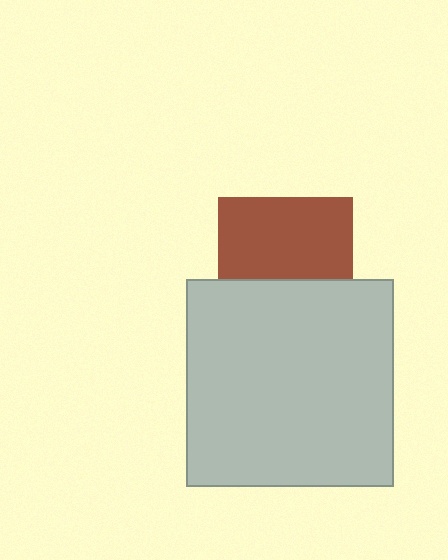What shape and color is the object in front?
The object in front is a light gray square.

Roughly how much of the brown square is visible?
About half of it is visible (roughly 61%).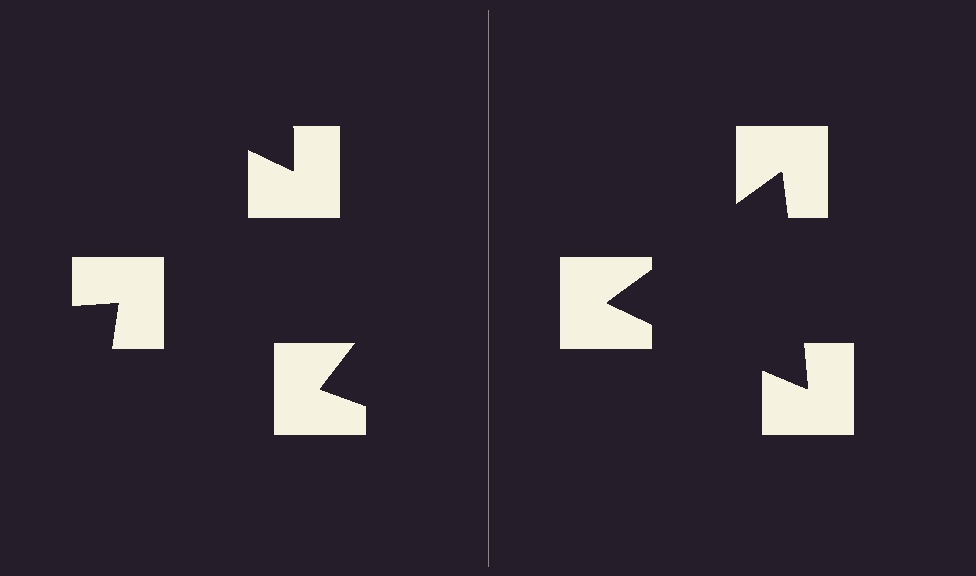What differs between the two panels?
The notched squares are positioned identically on both sides; only the wedge orientations differ. On the right they align to a triangle; on the left they are misaligned.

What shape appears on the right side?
An illusory triangle.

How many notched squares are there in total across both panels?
6 — 3 on each side.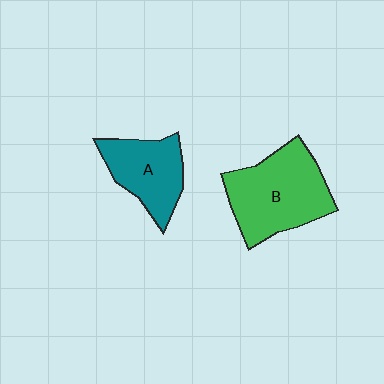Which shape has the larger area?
Shape B (green).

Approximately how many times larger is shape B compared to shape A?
Approximately 1.5 times.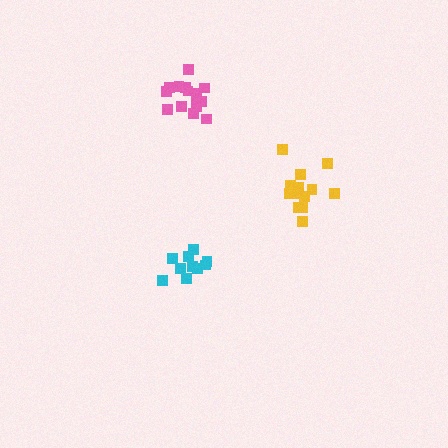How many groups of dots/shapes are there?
There are 3 groups.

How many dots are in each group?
Group 1: 10 dots, Group 2: 15 dots, Group 3: 13 dots (38 total).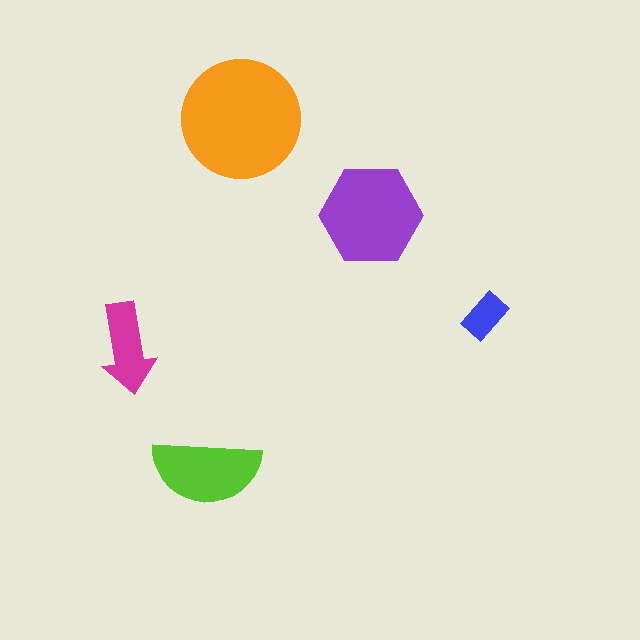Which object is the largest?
The orange circle.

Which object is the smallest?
The blue rectangle.